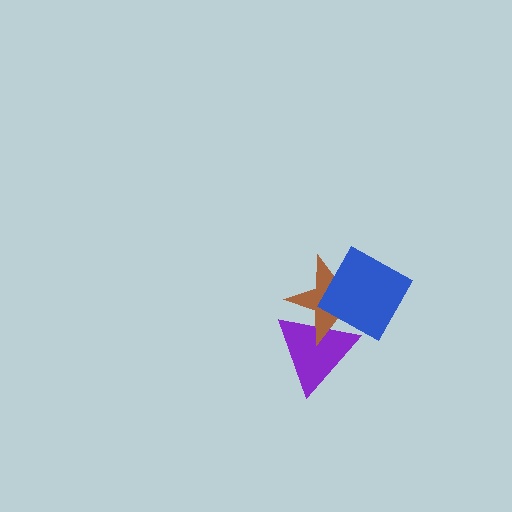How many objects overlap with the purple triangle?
1 object overlaps with the purple triangle.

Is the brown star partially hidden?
Yes, it is partially covered by another shape.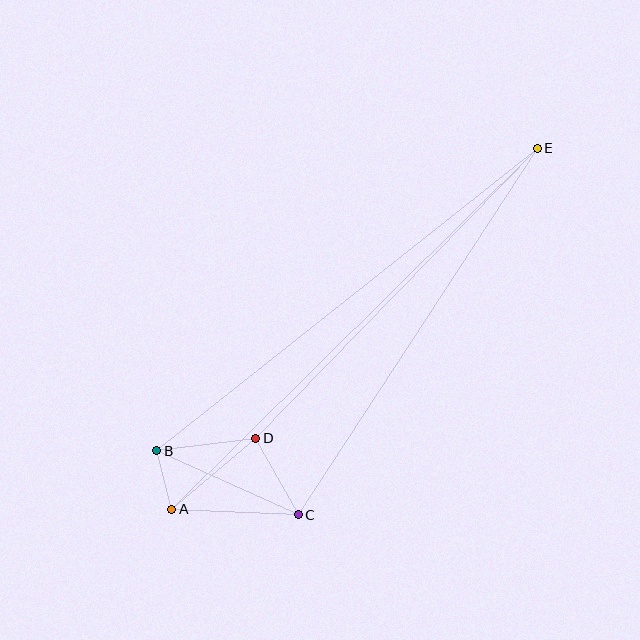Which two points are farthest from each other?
Points A and E are farthest from each other.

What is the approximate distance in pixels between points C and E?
The distance between C and E is approximately 437 pixels.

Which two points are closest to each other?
Points A and B are closest to each other.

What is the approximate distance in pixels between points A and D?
The distance between A and D is approximately 110 pixels.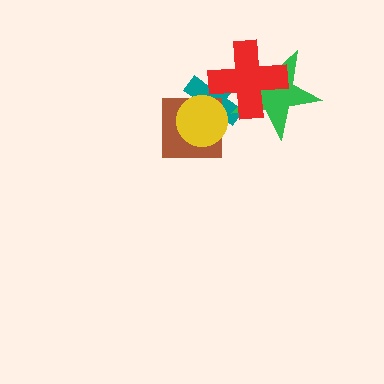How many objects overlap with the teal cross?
4 objects overlap with the teal cross.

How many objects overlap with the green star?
2 objects overlap with the green star.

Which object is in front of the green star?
The red cross is in front of the green star.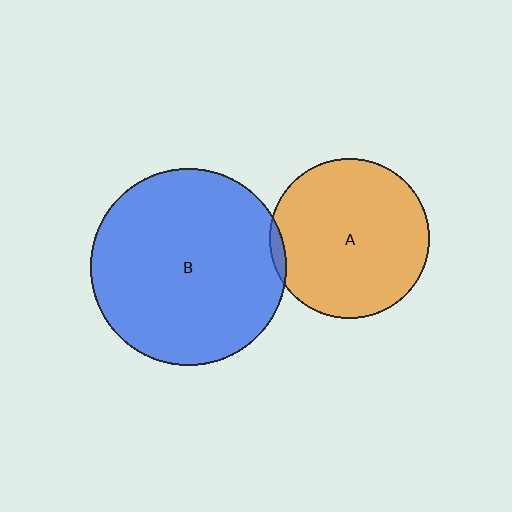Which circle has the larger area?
Circle B (blue).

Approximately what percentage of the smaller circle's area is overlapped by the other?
Approximately 5%.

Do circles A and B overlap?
Yes.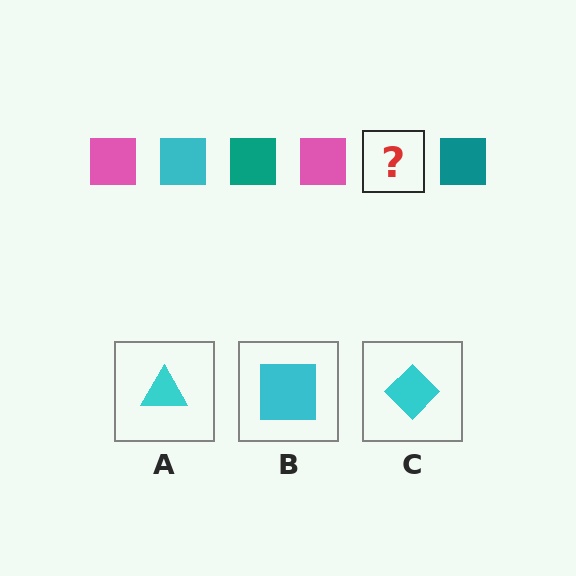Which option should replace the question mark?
Option B.